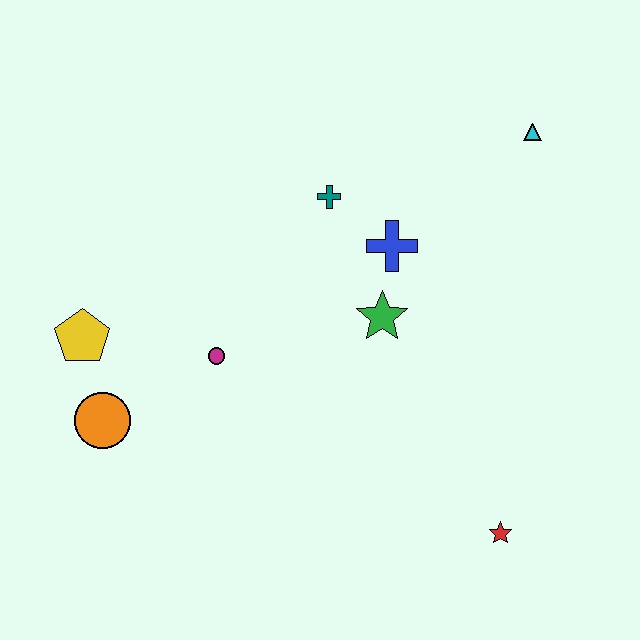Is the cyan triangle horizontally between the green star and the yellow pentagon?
No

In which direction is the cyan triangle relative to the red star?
The cyan triangle is above the red star.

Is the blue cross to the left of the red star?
Yes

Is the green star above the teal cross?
No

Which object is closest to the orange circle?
The yellow pentagon is closest to the orange circle.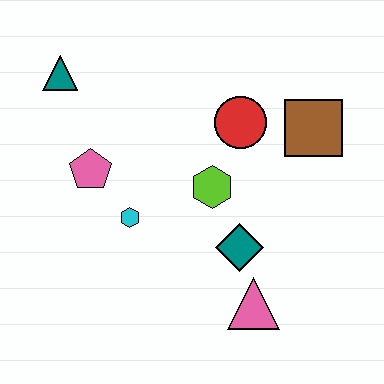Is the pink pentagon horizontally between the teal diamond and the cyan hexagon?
No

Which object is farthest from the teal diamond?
The teal triangle is farthest from the teal diamond.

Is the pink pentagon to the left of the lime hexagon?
Yes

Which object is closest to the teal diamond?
The pink triangle is closest to the teal diamond.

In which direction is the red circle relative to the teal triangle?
The red circle is to the right of the teal triangle.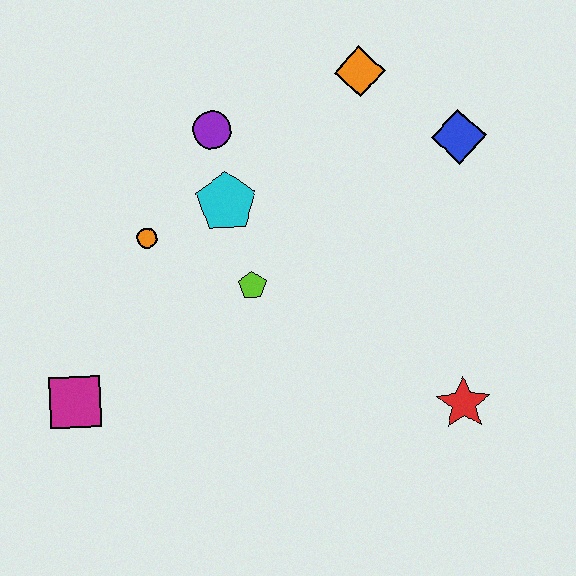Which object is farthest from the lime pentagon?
The blue diamond is farthest from the lime pentagon.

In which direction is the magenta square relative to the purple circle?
The magenta square is below the purple circle.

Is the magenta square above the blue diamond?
No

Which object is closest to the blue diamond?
The orange diamond is closest to the blue diamond.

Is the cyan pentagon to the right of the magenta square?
Yes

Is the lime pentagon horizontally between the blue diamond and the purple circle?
Yes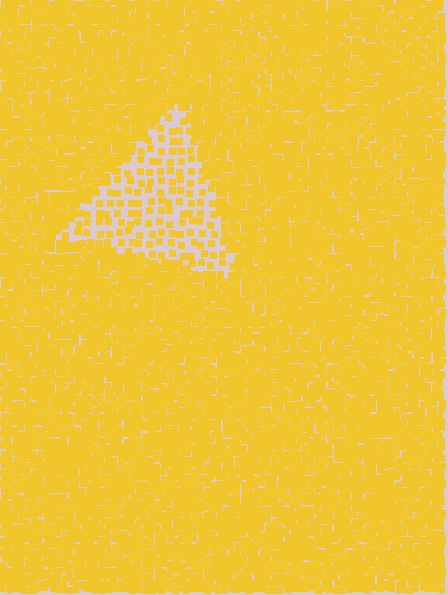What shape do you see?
I see a triangle.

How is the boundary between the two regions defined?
The boundary is defined by a change in element density (approximately 2.8x ratio). All elements are the same color, size, and shape.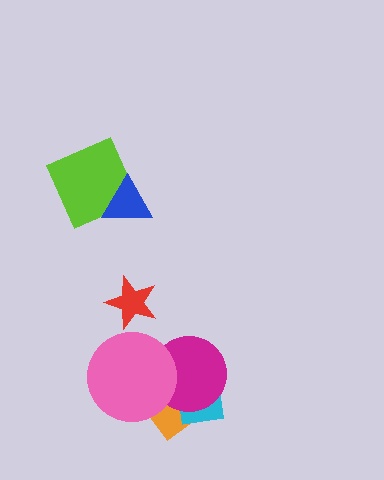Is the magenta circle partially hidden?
Yes, it is partially covered by another shape.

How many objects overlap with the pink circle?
2 objects overlap with the pink circle.